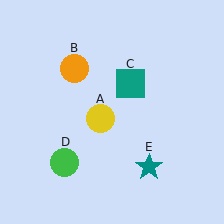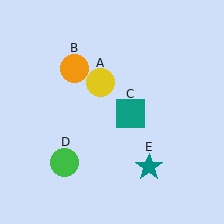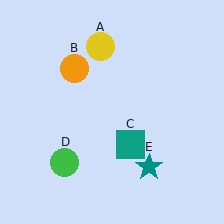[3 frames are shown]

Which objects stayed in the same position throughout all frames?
Orange circle (object B) and green circle (object D) and teal star (object E) remained stationary.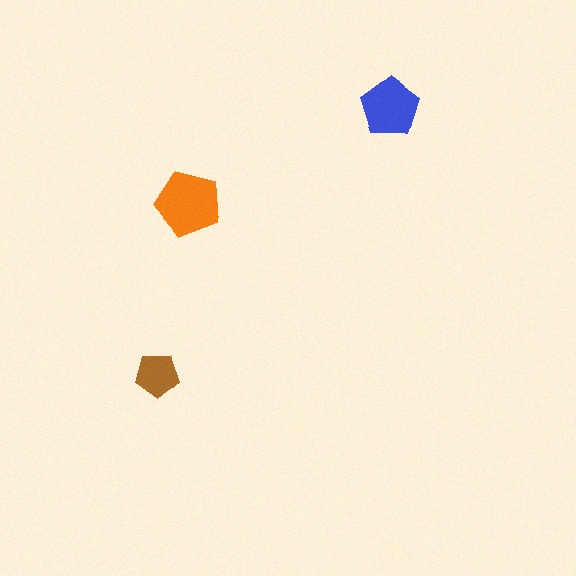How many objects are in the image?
There are 3 objects in the image.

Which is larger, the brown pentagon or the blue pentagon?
The blue one.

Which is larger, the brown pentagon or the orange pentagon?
The orange one.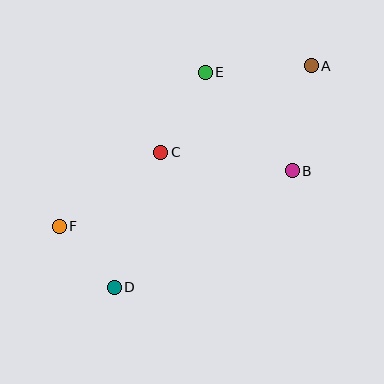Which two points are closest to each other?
Points D and F are closest to each other.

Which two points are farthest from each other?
Points A and F are farthest from each other.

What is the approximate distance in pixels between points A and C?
The distance between A and C is approximately 174 pixels.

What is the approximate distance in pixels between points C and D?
The distance between C and D is approximately 143 pixels.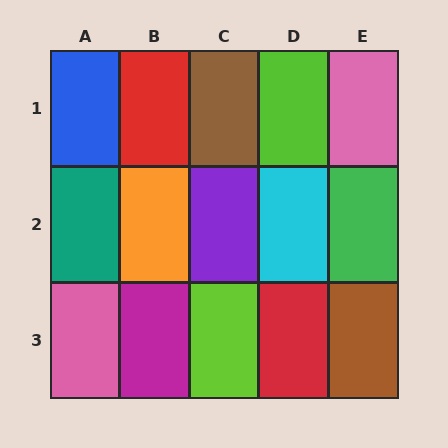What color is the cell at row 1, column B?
Red.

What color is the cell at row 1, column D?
Lime.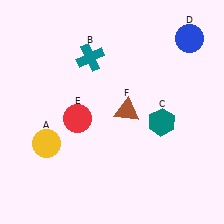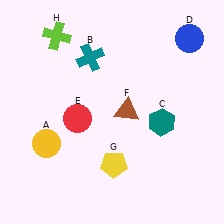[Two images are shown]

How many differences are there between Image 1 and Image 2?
There are 2 differences between the two images.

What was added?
A yellow pentagon (G), a lime cross (H) were added in Image 2.